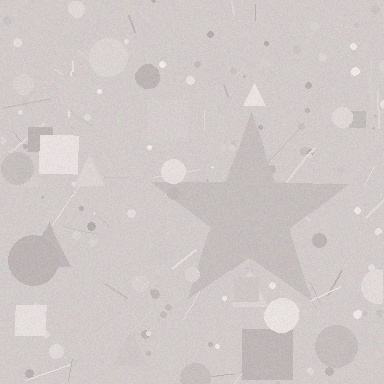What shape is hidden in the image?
A star is hidden in the image.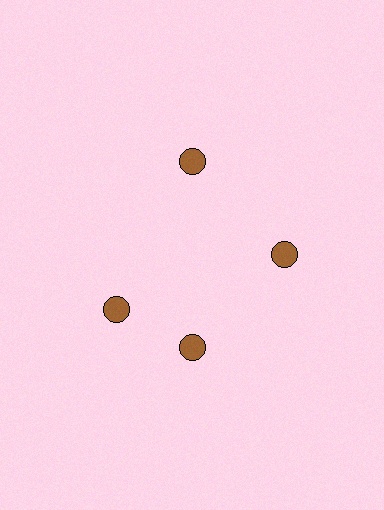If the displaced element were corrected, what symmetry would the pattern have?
It would have 4-fold rotational symmetry — the pattern would map onto itself every 90 degrees.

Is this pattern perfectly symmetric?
No. The 4 brown circles are arranged in a ring, but one element near the 9 o'clock position is rotated out of alignment along the ring, breaking the 4-fold rotational symmetry.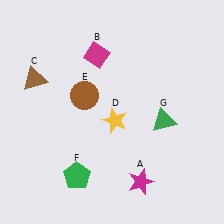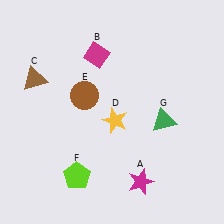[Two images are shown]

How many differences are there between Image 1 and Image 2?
There is 1 difference between the two images.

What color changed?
The pentagon (F) changed from green in Image 1 to lime in Image 2.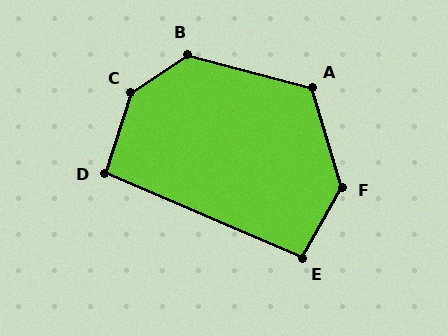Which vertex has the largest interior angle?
C, at approximately 143 degrees.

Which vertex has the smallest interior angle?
D, at approximately 95 degrees.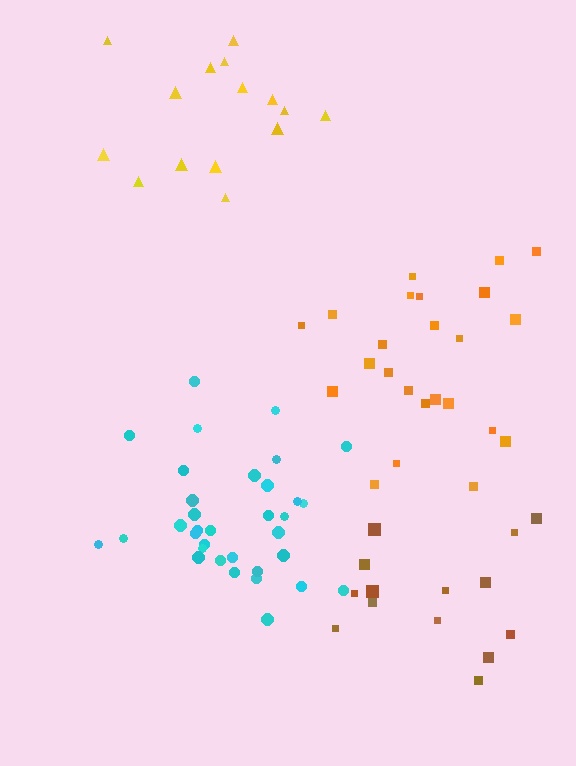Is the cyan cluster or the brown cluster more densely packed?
Cyan.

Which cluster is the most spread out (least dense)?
Yellow.